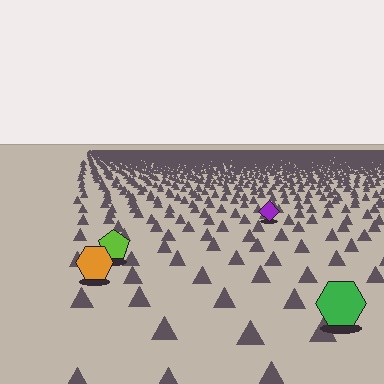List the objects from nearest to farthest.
From nearest to farthest: the green hexagon, the orange hexagon, the lime pentagon, the purple diamond.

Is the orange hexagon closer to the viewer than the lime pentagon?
Yes. The orange hexagon is closer — you can tell from the texture gradient: the ground texture is coarser near it.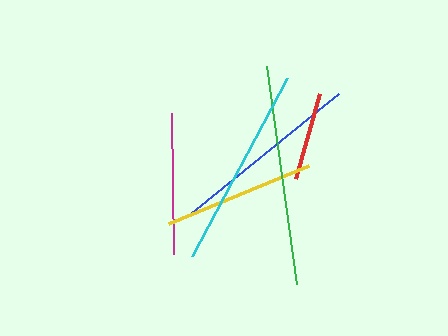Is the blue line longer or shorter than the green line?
The green line is longer than the blue line.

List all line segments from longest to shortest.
From longest to shortest: green, cyan, blue, yellow, magenta, red.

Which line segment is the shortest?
The red line is the shortest at approximately 88 pixels.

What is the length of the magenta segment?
The magenta segment is approximately 141 pixels long.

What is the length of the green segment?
The green segment is approximately 221 pixels long.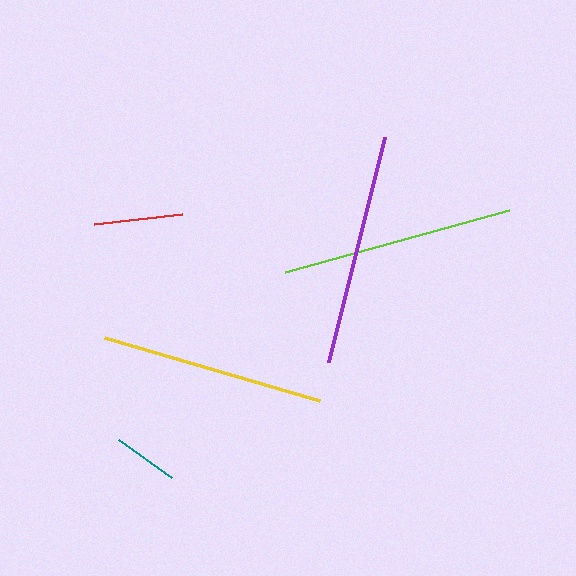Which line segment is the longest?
The lime line is the longest at approximately 232 pixels.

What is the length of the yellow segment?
The yellow segment is approximately 224 pixels long.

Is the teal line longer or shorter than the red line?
The red line is longer than the teal line.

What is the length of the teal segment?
The teal segment is approximately 65 pixels long.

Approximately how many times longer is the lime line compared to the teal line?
The lime line is approximately 3.6 times the length of the teal line.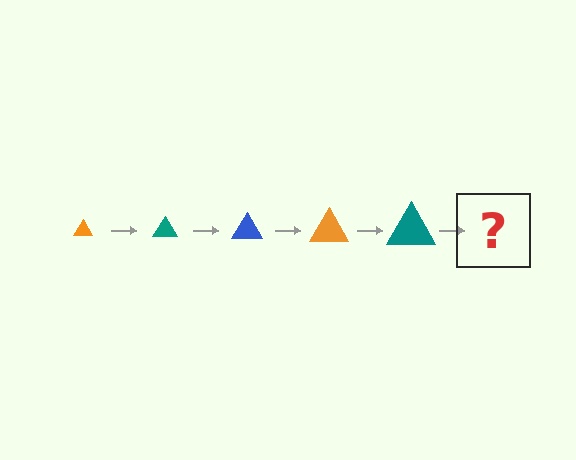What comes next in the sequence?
The next element should be a blue triangle, larger than the previous one.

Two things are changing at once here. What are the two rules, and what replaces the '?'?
The two rules are that the triangle grows larger each step and the color cycles through orange, teal, and blue. The '?' should be a blue triangle, larger than the previous one.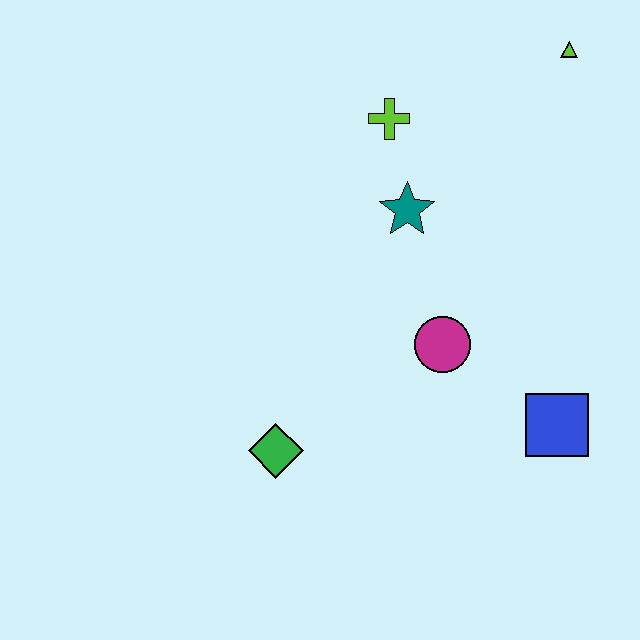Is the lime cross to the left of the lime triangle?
Yes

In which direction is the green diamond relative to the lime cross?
The green diamond is below the lime cross.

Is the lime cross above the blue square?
Yes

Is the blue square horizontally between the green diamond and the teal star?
No